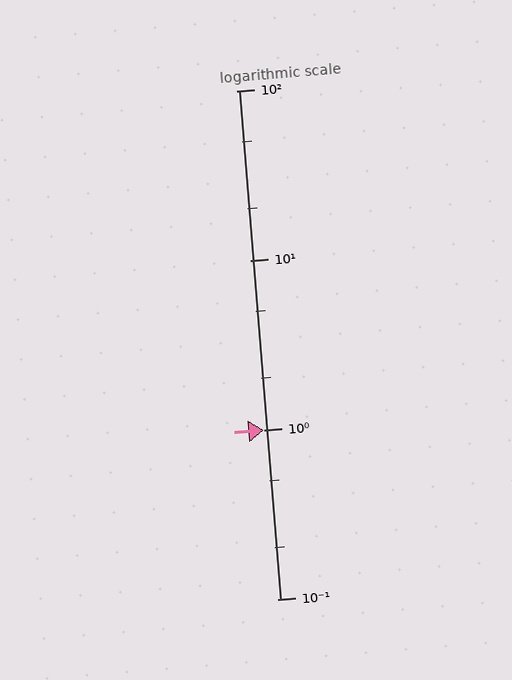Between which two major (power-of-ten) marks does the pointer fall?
The pointer is between 1 and 10.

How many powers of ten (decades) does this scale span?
The scale spans 3 decades, from 0.1 to 100.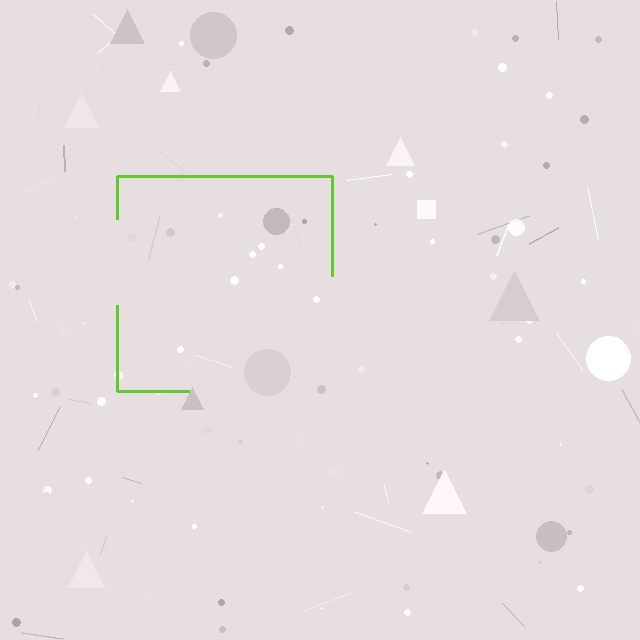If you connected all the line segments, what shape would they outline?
They would outline a square.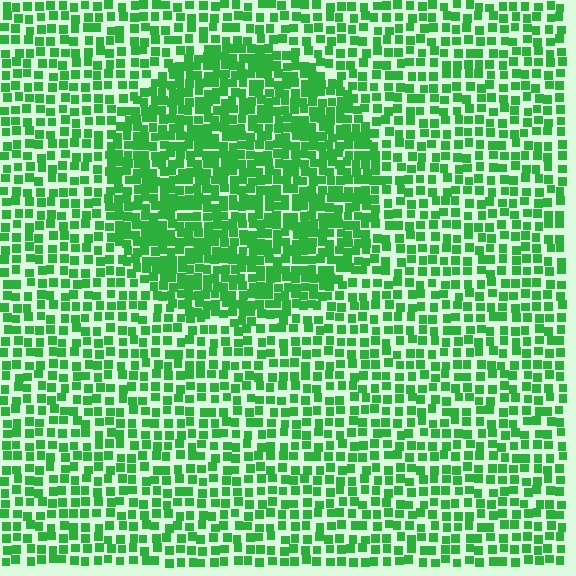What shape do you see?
I see a circle.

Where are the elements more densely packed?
The elements are more densely packed inside the circle boundary.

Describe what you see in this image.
The image contains small green elements arranged at two different densities. A circle-shaped region is visible where the elements are more densely packed than the surrounding area.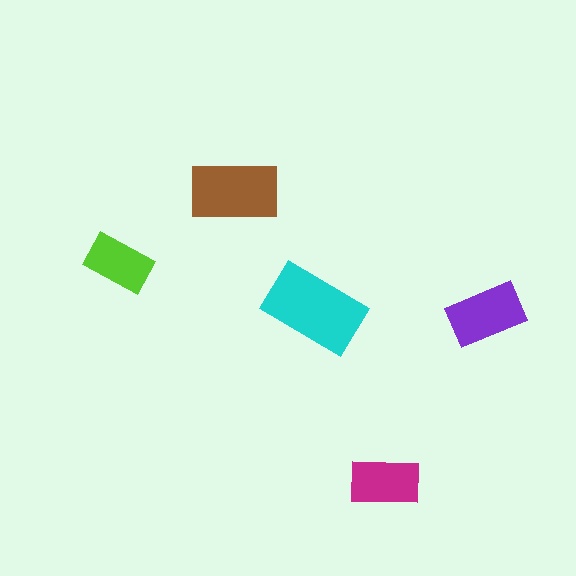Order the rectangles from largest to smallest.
the cyan one, the brown one, the purple one, the magenta one, the lime one.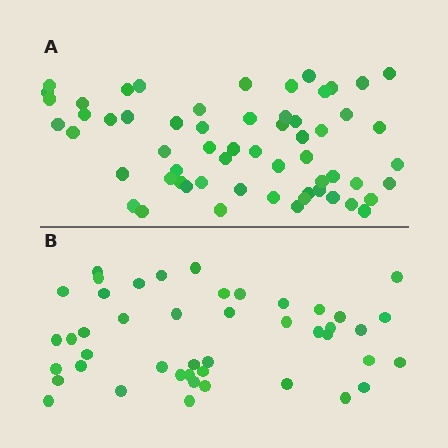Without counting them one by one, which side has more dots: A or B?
Region A (the top region) has more dots.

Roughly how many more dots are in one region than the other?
Region A has approximately 15 more dots than region B.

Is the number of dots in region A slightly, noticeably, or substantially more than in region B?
Region A has noticeably more, but not dramatically so. The ratio is roughly 1.3 to 1.